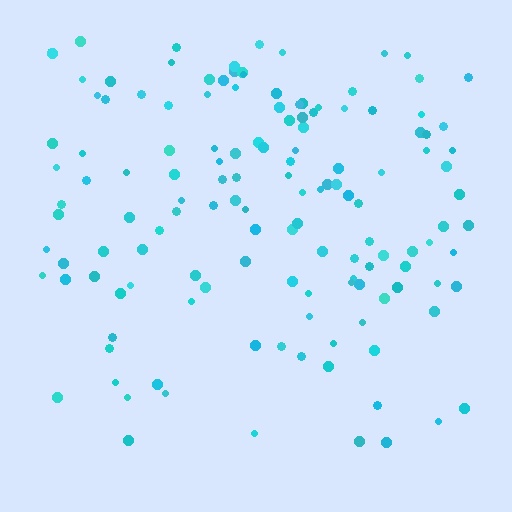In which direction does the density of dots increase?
From bottom to top, with the top side densest.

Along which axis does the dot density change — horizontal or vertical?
Vertical.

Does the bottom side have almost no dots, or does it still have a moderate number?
Still a moderate number, just noticeably fewer than the top.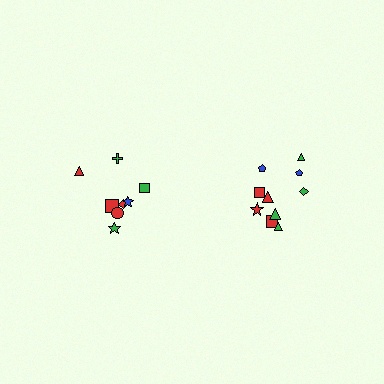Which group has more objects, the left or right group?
The right group.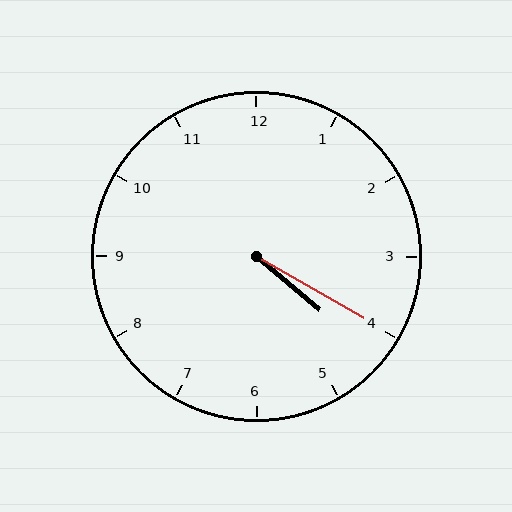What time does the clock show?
4:20.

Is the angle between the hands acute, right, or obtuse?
It is acute.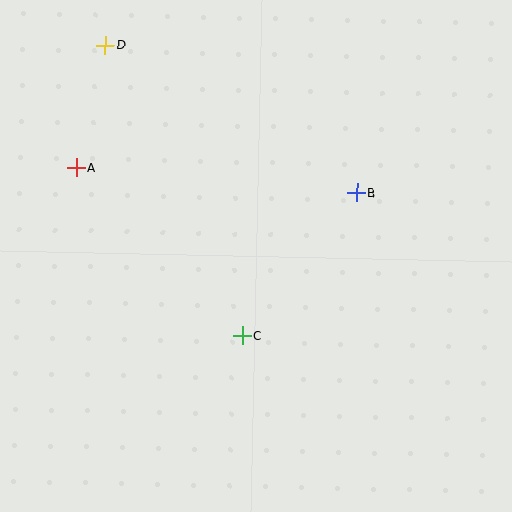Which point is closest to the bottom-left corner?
Point C is closest to the bottom-left corner.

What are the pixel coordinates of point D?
Point D is at (105, 45).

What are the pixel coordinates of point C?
Point C is at (243, 335).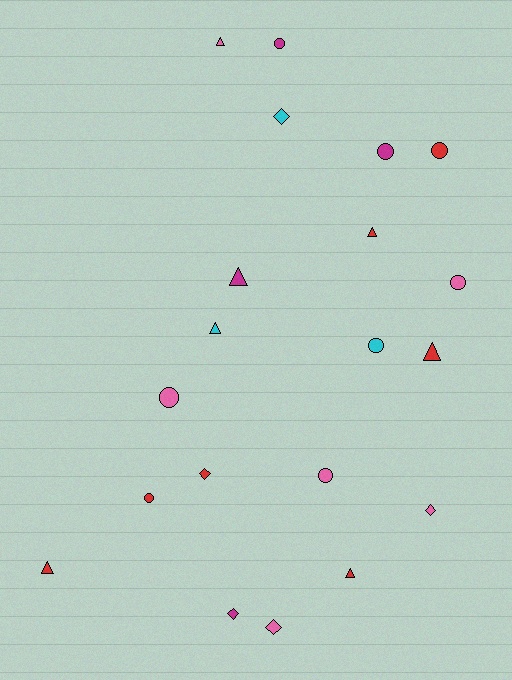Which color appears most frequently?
Red, with 7 objects.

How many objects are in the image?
There are 20 objects.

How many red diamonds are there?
There is 1 red diamond.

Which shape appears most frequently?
Circle, with 8 objects.